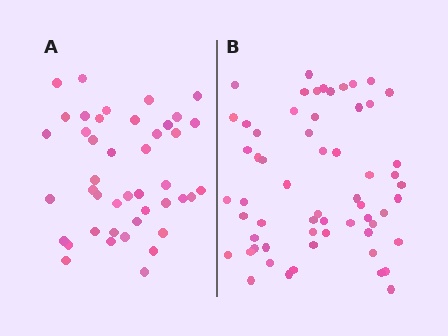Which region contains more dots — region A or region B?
Region B (the right region) has more dots.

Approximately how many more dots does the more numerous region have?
Region B has approximately 15 more dots than region A.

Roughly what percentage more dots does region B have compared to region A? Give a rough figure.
About 40% more.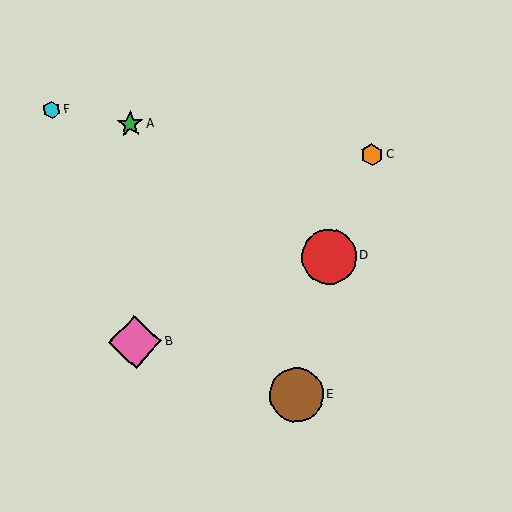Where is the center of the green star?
The center of the green star is at (130, 124).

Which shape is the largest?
The red circle (labeled D) is the largest.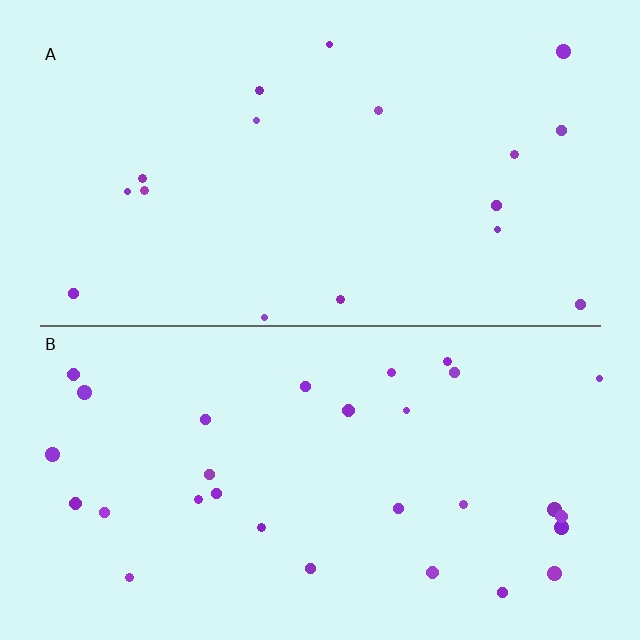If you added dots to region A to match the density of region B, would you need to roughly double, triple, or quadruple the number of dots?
Approximately double.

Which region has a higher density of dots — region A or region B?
B (the bottom).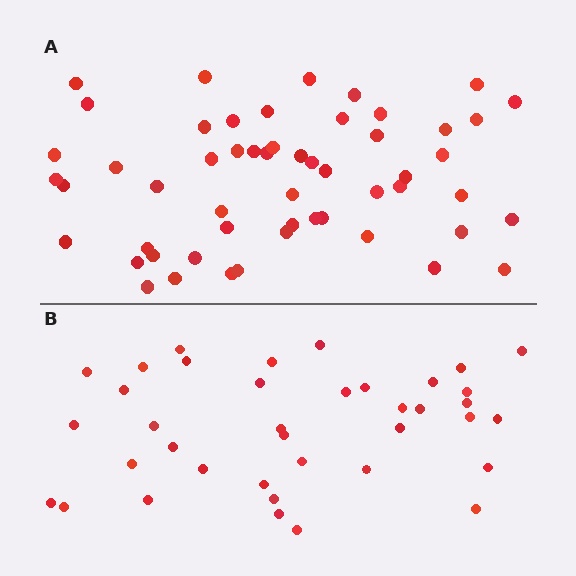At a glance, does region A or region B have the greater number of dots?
Region A (the top region) has more dots.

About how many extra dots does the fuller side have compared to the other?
Region A has approximately 15 more dots than region B.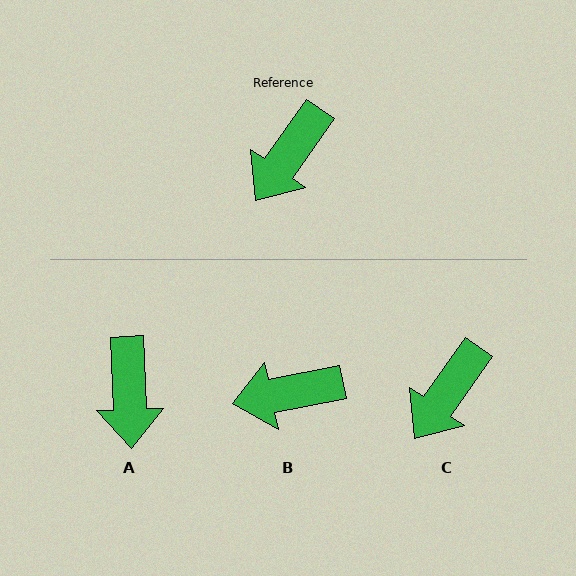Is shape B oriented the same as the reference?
No, it is off by about 44 degrees.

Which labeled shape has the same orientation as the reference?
C.